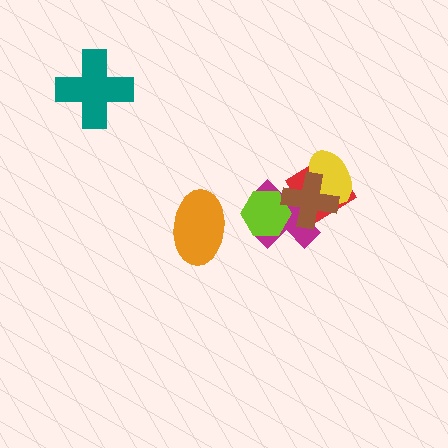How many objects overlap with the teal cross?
0 objects overlap with the teal cross.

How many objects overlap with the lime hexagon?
2 objects overlap with the lime hexagon.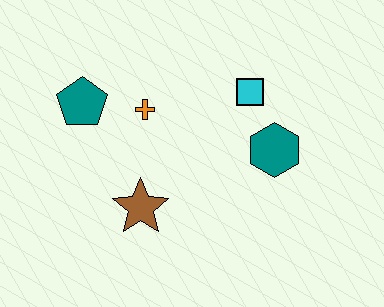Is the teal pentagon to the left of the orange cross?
Yes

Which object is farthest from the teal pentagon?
The teal hexagon is farthest from the teal pentagon.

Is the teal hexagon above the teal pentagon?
No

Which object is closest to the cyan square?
The teal hexagon is closest to the cyan square.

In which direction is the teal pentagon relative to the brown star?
The teal pentagon is above the brown star.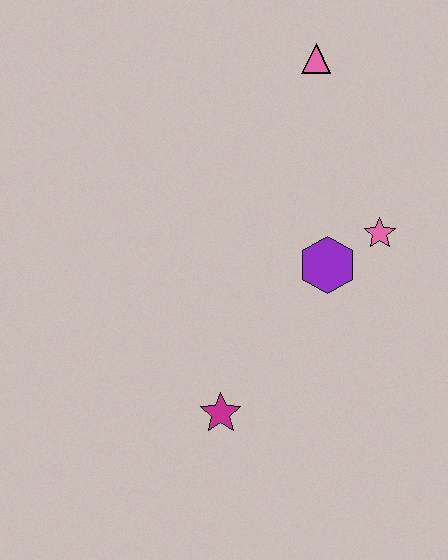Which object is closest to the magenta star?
The purple hexagon is closest to the magenta star.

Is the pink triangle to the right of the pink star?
No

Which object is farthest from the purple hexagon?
The pink triangle is farthest from the purple hexagon.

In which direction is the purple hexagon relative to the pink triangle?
The purple hexagon is below the pink triangle.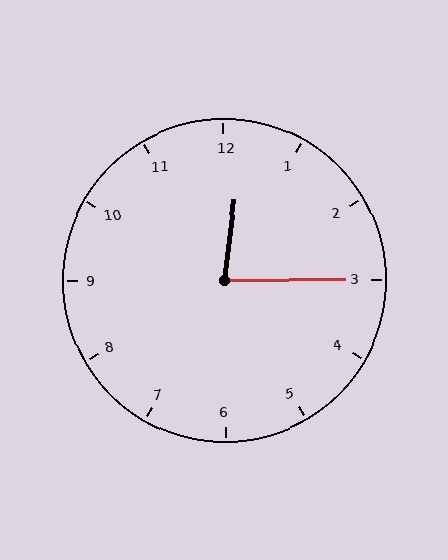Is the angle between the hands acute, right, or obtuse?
It is acute.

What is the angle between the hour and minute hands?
Approximately 82 degrees.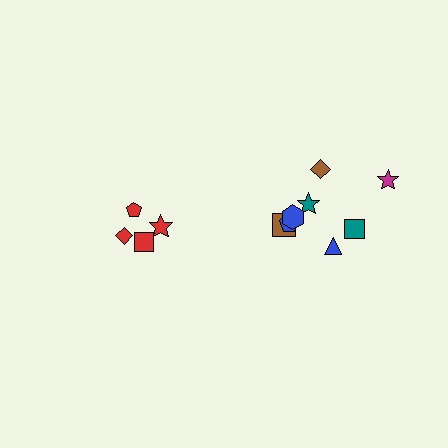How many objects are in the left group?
There are 4 objects.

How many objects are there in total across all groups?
There are 12 objects.